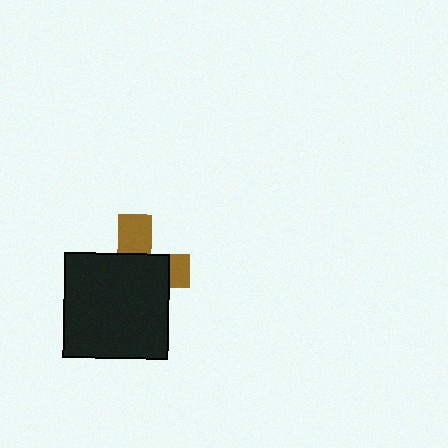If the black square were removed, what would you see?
You would see the complete brown cross.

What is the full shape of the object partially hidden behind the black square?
The partially hidden object is a brown cross.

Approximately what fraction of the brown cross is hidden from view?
Roughly 68% of the brown cross is hidden behind the black square.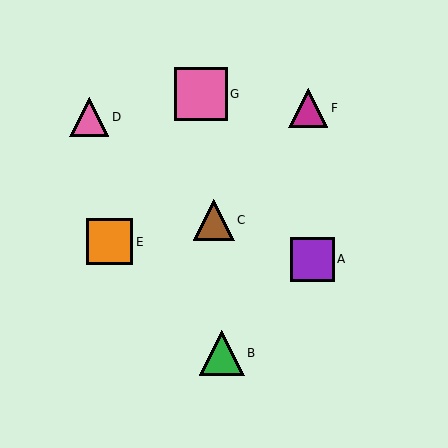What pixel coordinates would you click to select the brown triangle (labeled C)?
Click at (214, 220) to select the brown triangle C.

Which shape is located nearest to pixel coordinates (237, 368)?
The green triangle (labeled B) at (222, 353) is nearest to that location.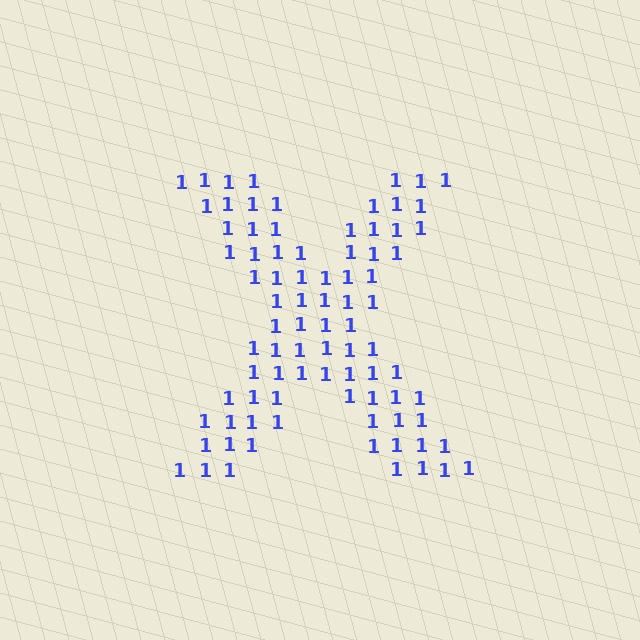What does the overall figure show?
The overall figure shows the letter X.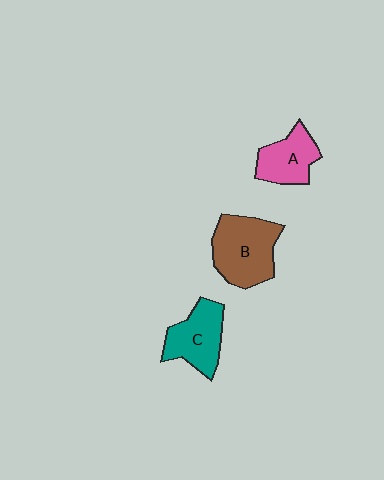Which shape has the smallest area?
Shape A (pink).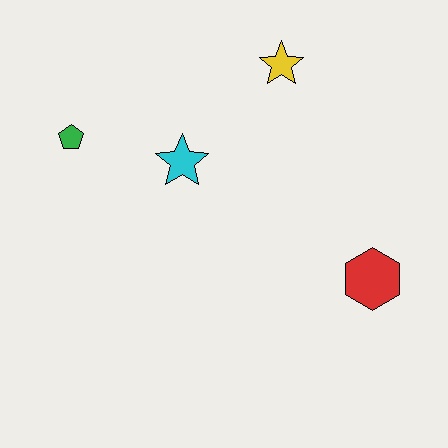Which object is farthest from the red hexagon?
The green pentagon is farthest from the red hexagon.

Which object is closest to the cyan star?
The green pentagon is closest to the cyan star.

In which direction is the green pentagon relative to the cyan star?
The green pentagon is to the left of the cyan star.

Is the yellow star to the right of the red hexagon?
No